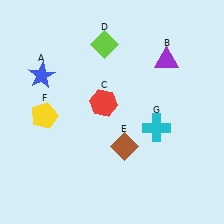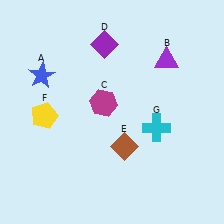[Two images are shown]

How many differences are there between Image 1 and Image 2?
There are 2 differences between the two images.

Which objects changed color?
C changed from red to magenta. D changed from lime to purple.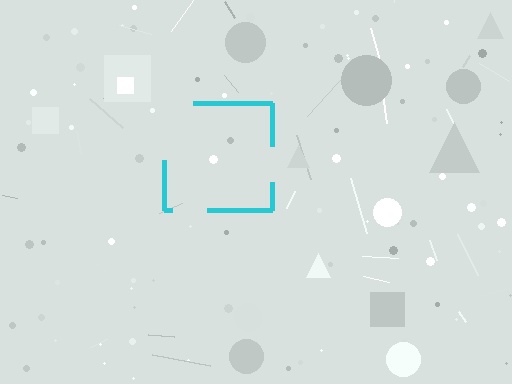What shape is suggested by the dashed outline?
The dashed outline suggests a square.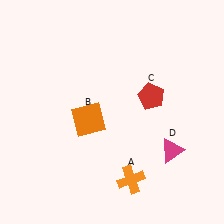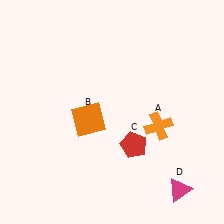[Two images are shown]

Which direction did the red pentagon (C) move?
The red pentagon (C) moved down.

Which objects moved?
The objects that moved are: the orange cross (A), the red pentagon (C), the magenta triangle (D).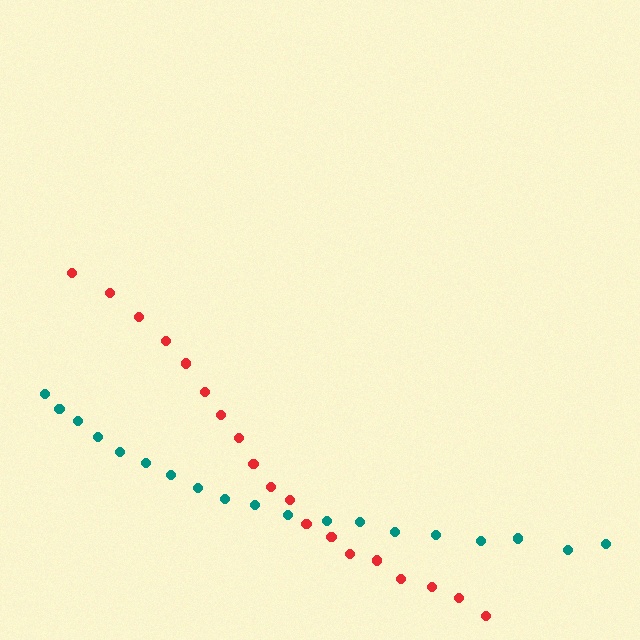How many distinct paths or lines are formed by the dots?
There are 2 distinct paths.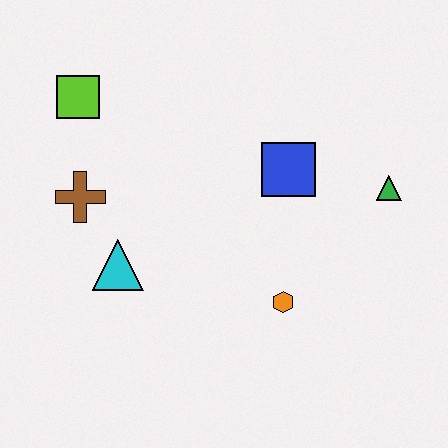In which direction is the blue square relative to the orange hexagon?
The blue square is above the orange hexagon.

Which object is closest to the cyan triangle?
The brown cross is closest to the cyan triangle.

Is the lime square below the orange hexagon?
No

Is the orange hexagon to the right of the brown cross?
Yes